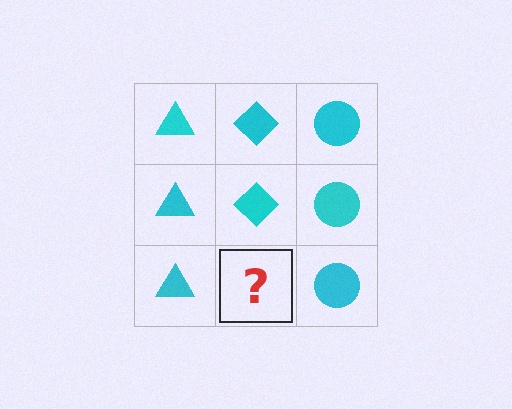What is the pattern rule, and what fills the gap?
The rule is that each column has a consistent shape. The gap should be filled with a cyan diamond.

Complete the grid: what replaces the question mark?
The question mark should be replaced with a cyan diamond.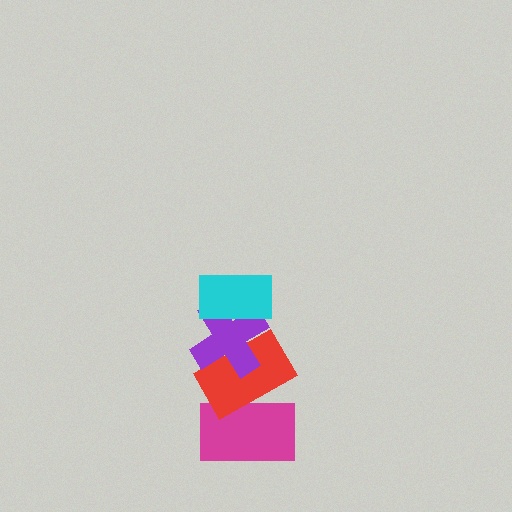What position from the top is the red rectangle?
The red rectangle is 3rd from the top.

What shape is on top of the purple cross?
The cyan rectangle is on top of the purple cross.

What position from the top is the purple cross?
The purple cross is 2nd from the top.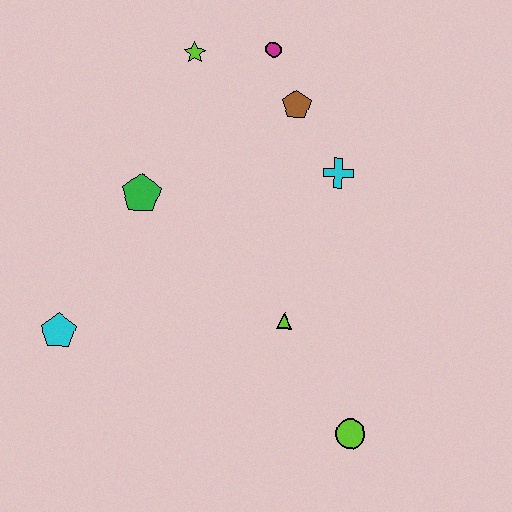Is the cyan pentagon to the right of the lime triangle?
No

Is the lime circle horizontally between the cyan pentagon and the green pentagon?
No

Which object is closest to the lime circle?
The lime triangle is closest to the lime circle.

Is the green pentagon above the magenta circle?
No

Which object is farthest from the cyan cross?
The cyan pentagon is farthest from the cyan cross.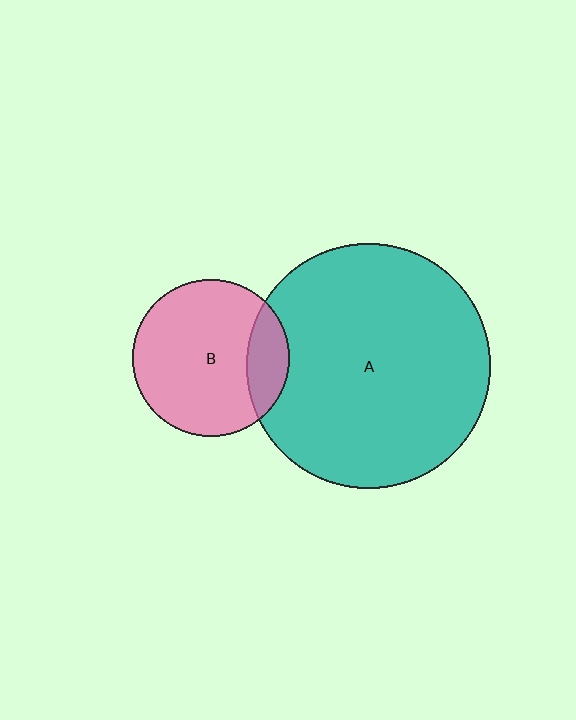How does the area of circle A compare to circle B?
Approximately 2.4 times.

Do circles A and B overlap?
Yes.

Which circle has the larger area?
Circle A (teal).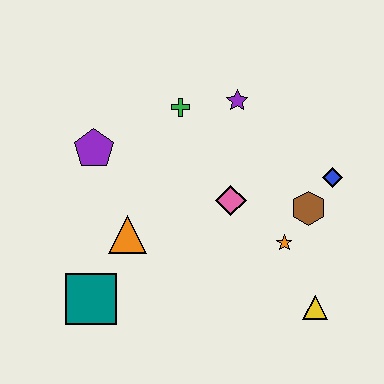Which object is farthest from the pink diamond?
The teal square is farthest from the pink diamond.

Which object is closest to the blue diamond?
The brown hexagon is closest to the blue diamond.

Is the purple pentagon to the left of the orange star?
Yes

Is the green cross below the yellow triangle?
No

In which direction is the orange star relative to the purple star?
The orange star is below the purple star.